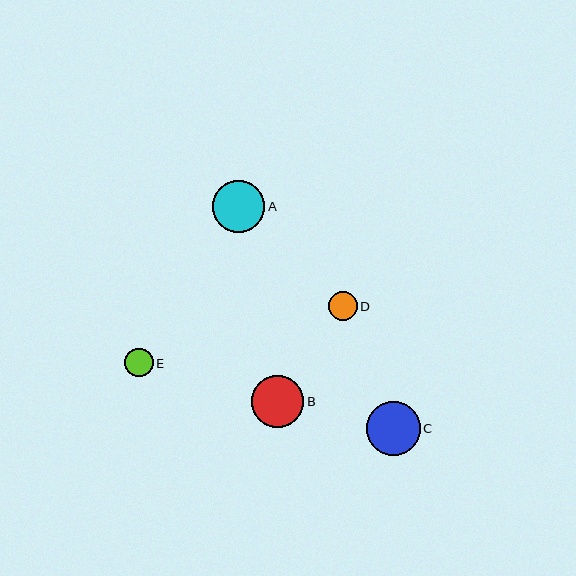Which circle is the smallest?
Circle E is the smallest with a size of approximately 29 pixels.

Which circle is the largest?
Circle C is the largest with a size of approximately 54 pixels.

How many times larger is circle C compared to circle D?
Circle C is approximately 1.9 times the size of circle D.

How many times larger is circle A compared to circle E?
Circle A is approximately 1.8 times the size of circle E.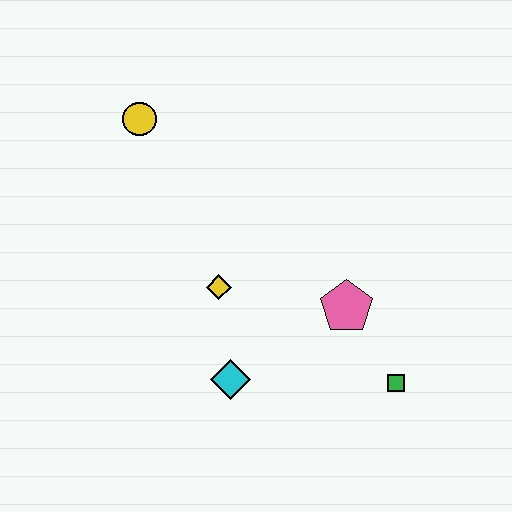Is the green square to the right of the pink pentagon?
Yes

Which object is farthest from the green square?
The yellow circle is farthest from the green square.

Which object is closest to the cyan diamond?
The yellow diamond is closest to the cyan diamond.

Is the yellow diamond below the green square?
No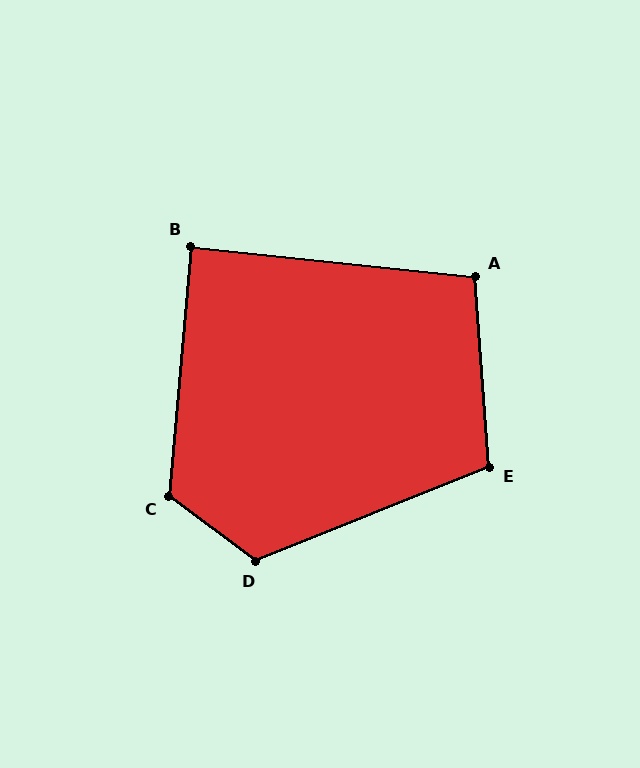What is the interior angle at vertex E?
Approximately 108 degrees (obtuse).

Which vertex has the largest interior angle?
C, at approximately 122 degrees.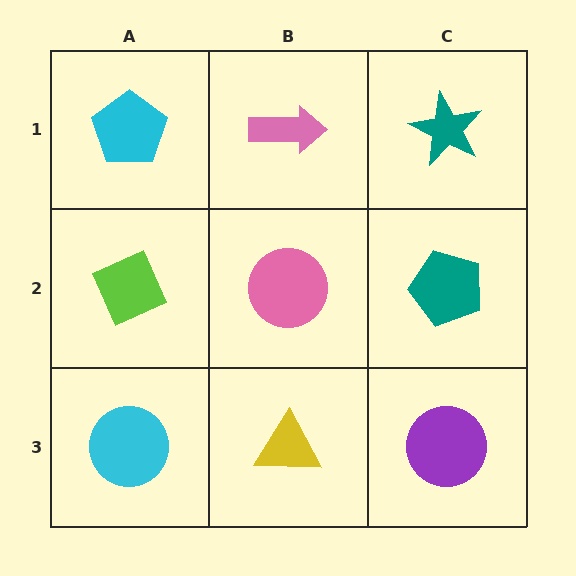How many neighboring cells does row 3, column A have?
2.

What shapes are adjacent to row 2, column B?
A pink arrow (row 1, column B), a yellow triangle (row 3, column B), a lime diamond (row 2, column A), a teal pentagon (row 2, column C).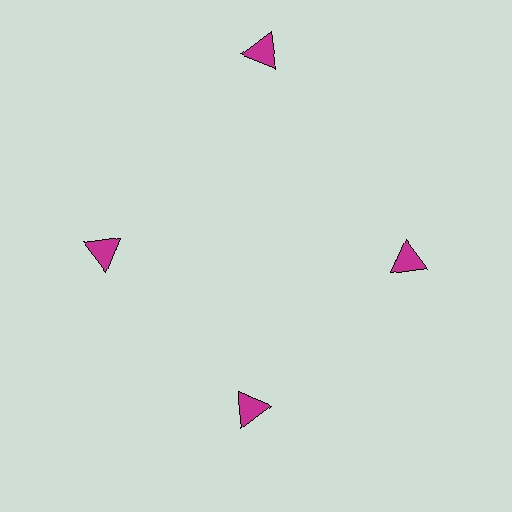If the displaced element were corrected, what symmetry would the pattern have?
It would have 4-fold rotational symmetry — the pattern would map onto itself every 90 degrees.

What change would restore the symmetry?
The symmetry would be restored by moving it inward, back onto the ring so that all 4 triangles sit at equal angles and equal distance from the center.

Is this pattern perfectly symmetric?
No. The 4 magenta triangles are arranged in a ring, but one element near the 12 o'clock position is pushed outward from the center, breaking the 4-fold rotational symmetry.